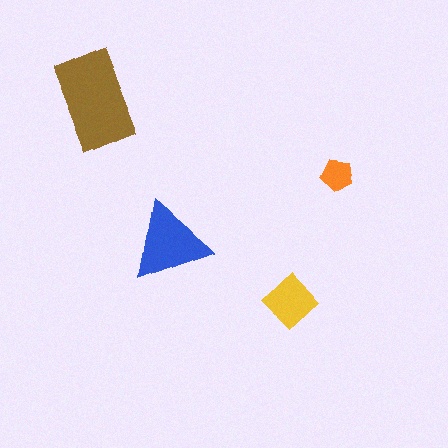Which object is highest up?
The brown rectangle is topmost.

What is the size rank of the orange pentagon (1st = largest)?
4th.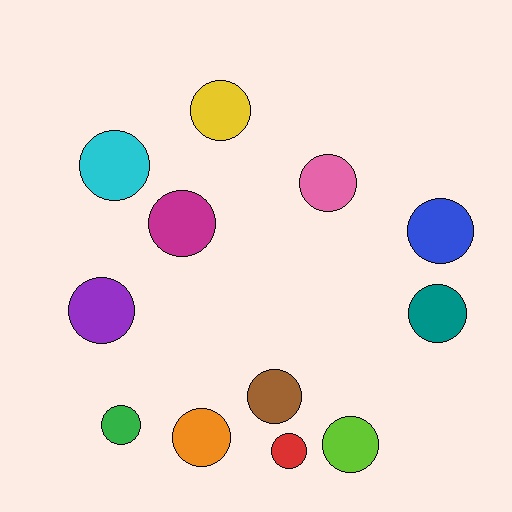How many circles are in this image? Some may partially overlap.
There are 12 circles.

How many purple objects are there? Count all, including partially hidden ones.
There is 1 purple object.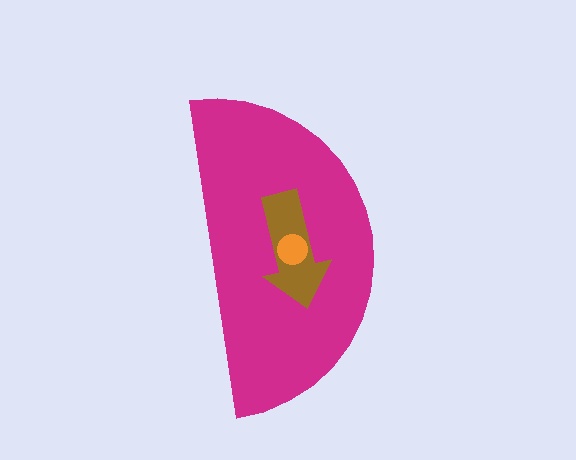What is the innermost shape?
The orange circle.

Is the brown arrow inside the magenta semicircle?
Yes.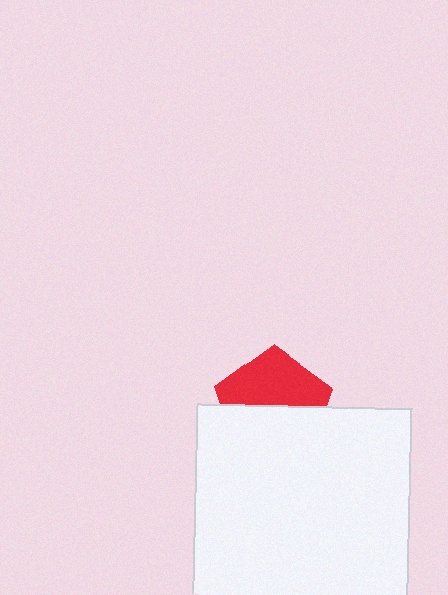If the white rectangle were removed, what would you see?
You would see the complete red pentagon.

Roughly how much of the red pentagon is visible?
About half of it is visible (roughly 48%).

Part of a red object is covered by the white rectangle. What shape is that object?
It is a pentagon.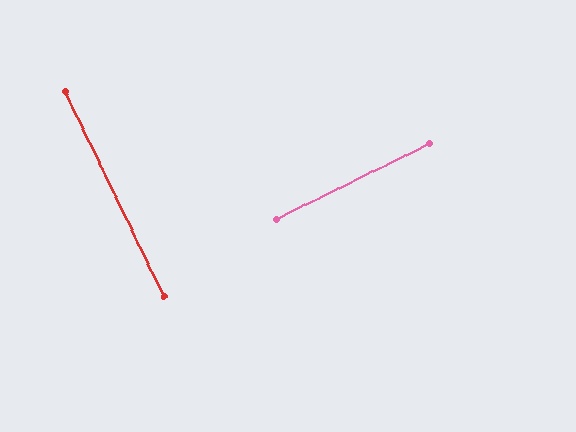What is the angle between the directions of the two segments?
Approximately 90 degrees.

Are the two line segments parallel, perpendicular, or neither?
Perpendicular — they meet at approximately 90°.